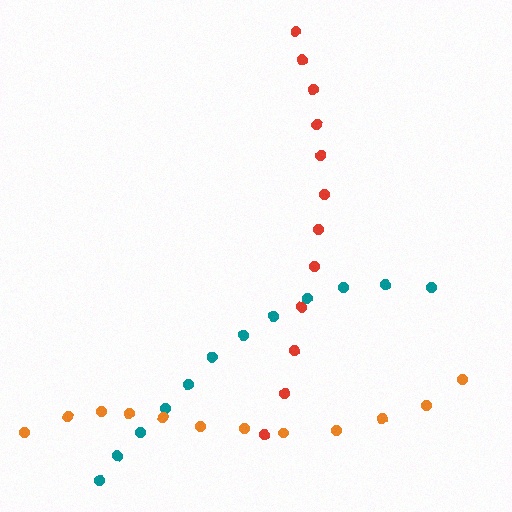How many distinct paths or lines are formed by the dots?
There are 3 distinct paths.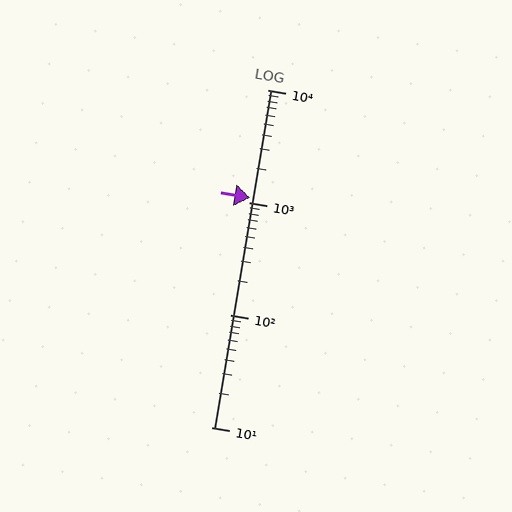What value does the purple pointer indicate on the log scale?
The pointer indicates approximately 1100.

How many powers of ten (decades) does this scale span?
The scale spans 3 decades, from 10 to 10000.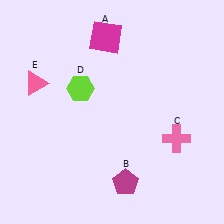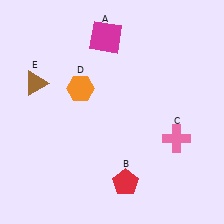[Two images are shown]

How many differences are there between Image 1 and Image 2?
There are 3 differences between the two images.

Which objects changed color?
B changed from magenta to red. D changed from lime to orange. E changed from pink to brown.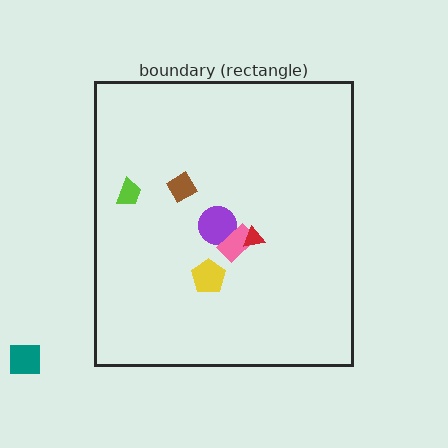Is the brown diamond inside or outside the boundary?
Inside.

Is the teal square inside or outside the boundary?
Outside.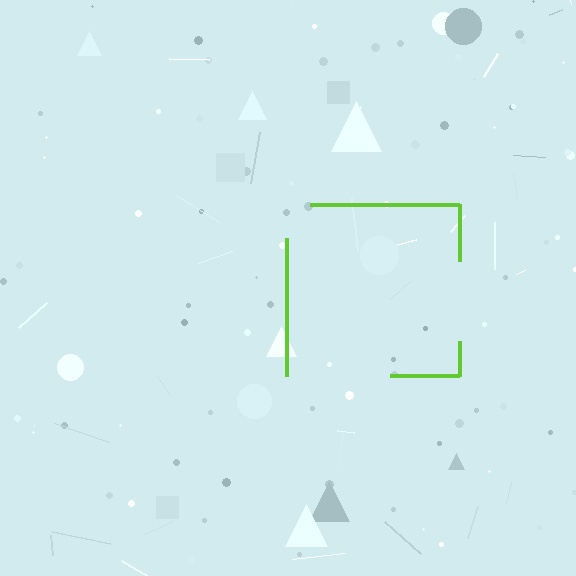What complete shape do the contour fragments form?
The contour fragments form a square.